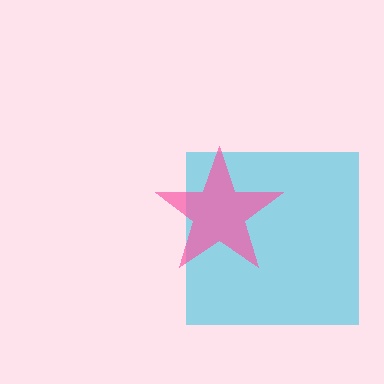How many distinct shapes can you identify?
There are 2 distinct shapes: a cyan square, a pink star.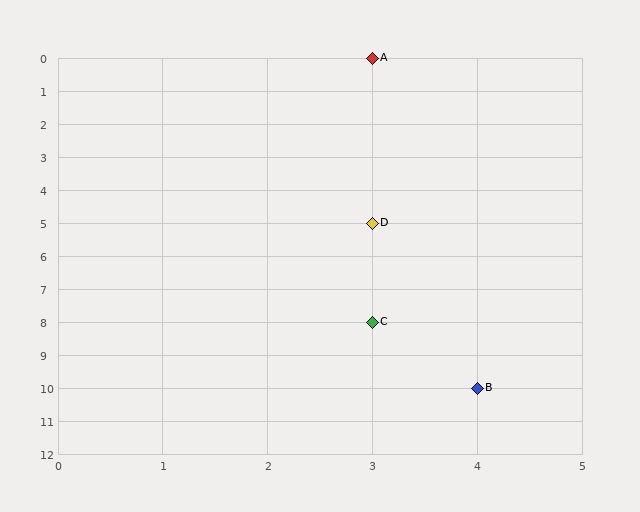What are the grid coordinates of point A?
Point A is at grid coordinates (3, 0).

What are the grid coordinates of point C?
Point C is at grid coordinates (3, 8).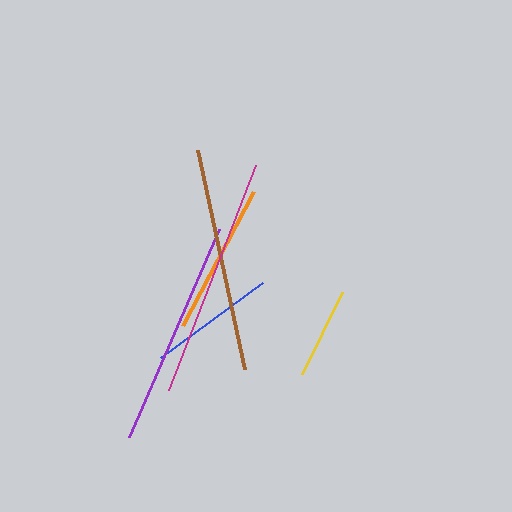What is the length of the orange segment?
The orange segment is approximately 152 pixels long.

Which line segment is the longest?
The magenta line is the longest at approximately 241 pixels.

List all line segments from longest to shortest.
From longest to shortest: magenta, purple, brown, orange, blue, yellow.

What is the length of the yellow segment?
The yellow segment is approximately 92 pixels long.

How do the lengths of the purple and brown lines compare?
The purple and brown lines are approximately the same length.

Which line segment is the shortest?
The yellow line is the shortest at approximately 92 pixels.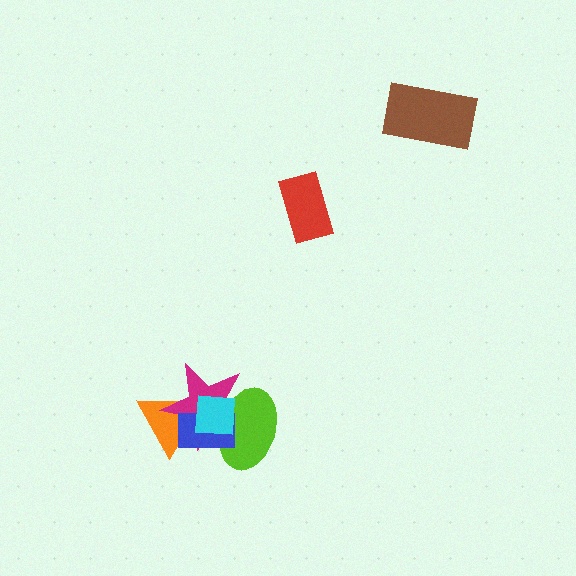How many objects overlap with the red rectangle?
0 objects overlap with the red rectangle.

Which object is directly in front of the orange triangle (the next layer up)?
The magenta star is directly in front of the orange triangle.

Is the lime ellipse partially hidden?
Yes, it is partially covered by another shape.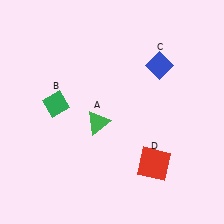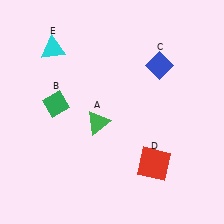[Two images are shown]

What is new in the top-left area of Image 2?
A cyan triangle (E) was added in the top-left area of Image 2.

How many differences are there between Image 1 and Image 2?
There is 1 difference between the two images.